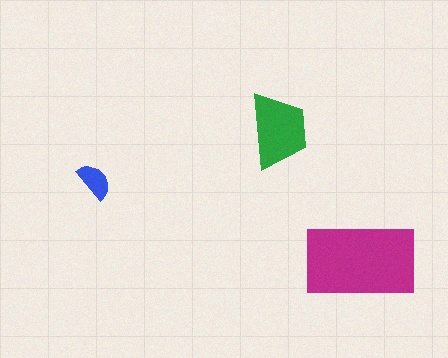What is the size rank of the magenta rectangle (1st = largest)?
1st.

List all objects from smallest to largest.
The blue semicircle, the green trapezoid, the magenta rectangle.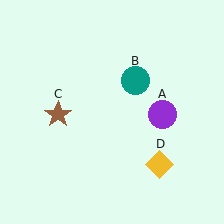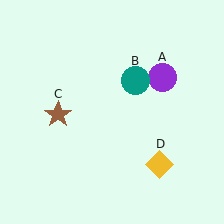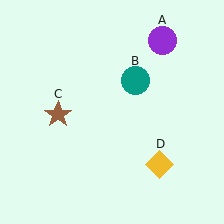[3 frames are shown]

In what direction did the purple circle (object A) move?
The purple circle (object A) moved up.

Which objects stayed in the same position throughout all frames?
Teal circle (object B) and brown star (object C) and yellow diamond (object D) remained stationary.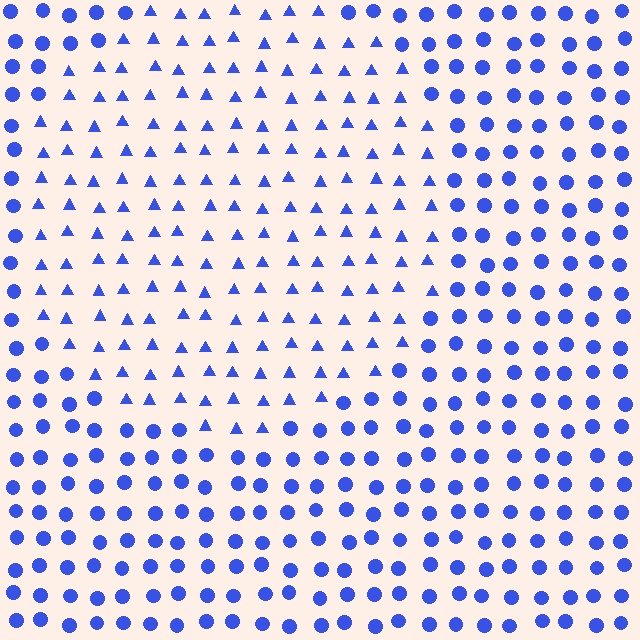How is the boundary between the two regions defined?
The boundary is defined by a change in element shape: triangles inside vs. circles outside. All elements share the same color and spacing.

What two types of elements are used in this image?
The image uses triangles inside the circle region and circles outside it.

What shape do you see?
I see a circle.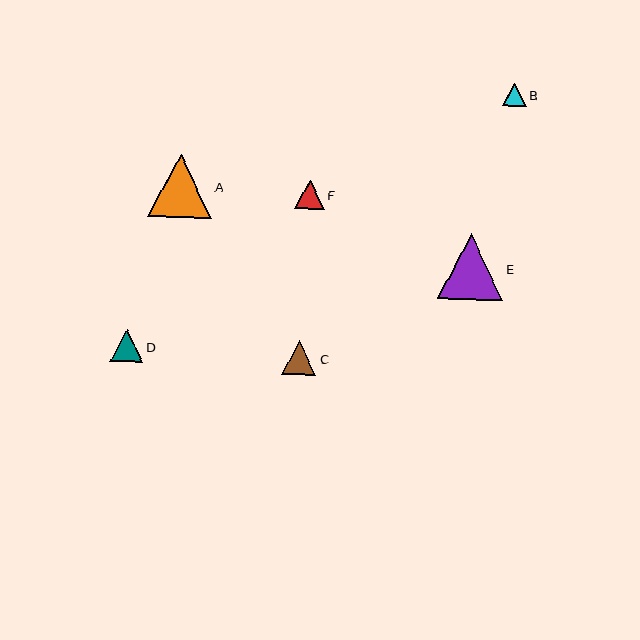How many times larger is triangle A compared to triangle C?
Triangle A is approximately 1.9 times the size of triangle C.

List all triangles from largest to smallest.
From largest to smallest: E, A, C, D, F, B.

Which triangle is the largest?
Triangle E is the largest with a size of approximately 65 pixels.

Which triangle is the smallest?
Triangle B is the smallest with a size of approximately 23 pixels.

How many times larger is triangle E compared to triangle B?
Triangle E is approximately 2.8 times the size of triangle B.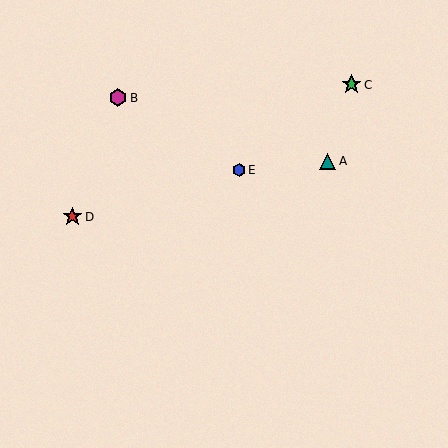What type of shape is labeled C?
Shape C is a green star.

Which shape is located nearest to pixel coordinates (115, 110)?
The magenta hexagon (labeled B) at (118, 98) is nearest to that location.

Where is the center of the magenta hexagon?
The center of the magenta hexagon is at (118, 98).